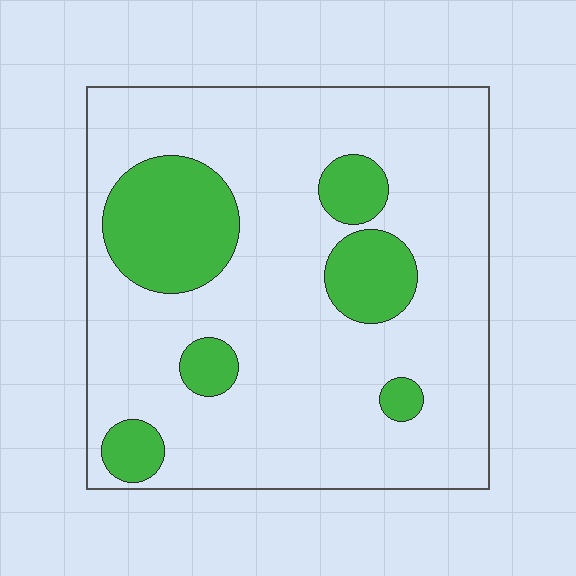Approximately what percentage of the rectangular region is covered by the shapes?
Approximately 20%.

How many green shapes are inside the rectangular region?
6.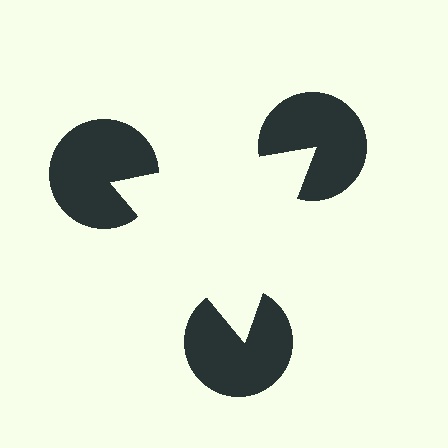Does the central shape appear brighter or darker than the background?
It typically appears slightly brighter than the background, even though no actual brightness change is drawn.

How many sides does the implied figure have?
3 sides.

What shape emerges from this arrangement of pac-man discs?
An illusory triangle — its edges are inferred from the aligned wedge cuts in the pac-man discs, not physically drawn.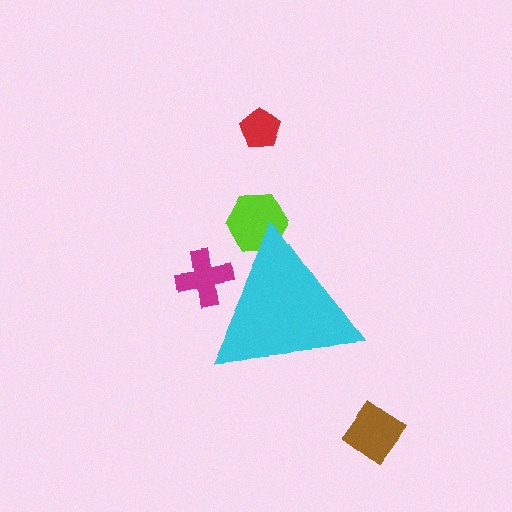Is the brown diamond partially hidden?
No, the brown diamond is fully visible.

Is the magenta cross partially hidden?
Yes, the magenta cross is partially hidden behind the cyan triangle.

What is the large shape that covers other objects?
A cyan triangle.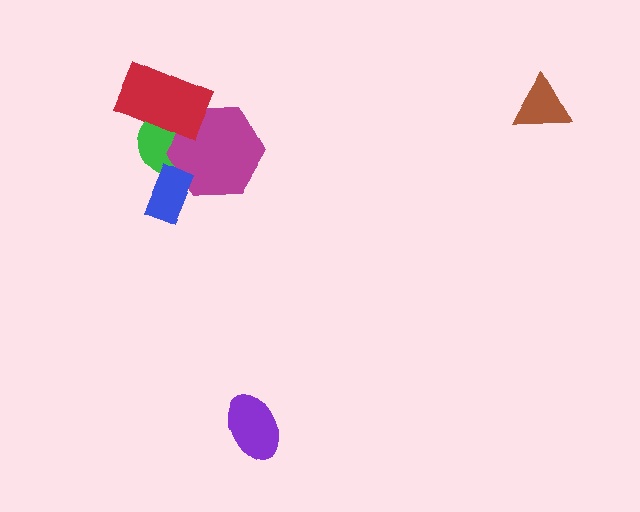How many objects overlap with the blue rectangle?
2 objects overlap with the blue rectangle.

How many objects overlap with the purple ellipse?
0 objects overlap with the purple ellipse.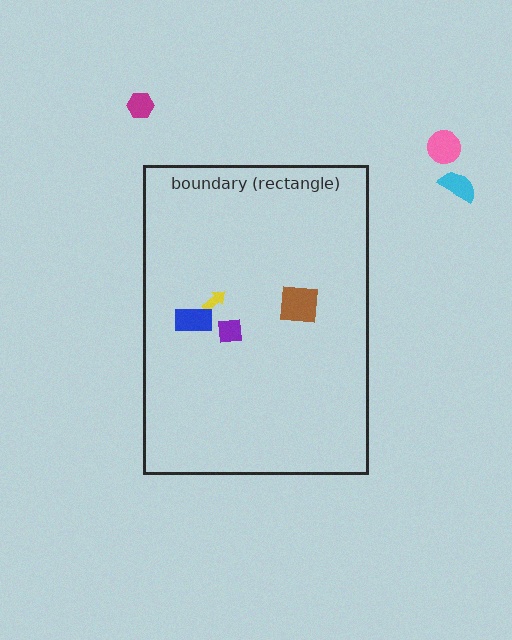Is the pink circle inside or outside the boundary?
Outside.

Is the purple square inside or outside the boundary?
Inside.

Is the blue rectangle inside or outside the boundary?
Inside.